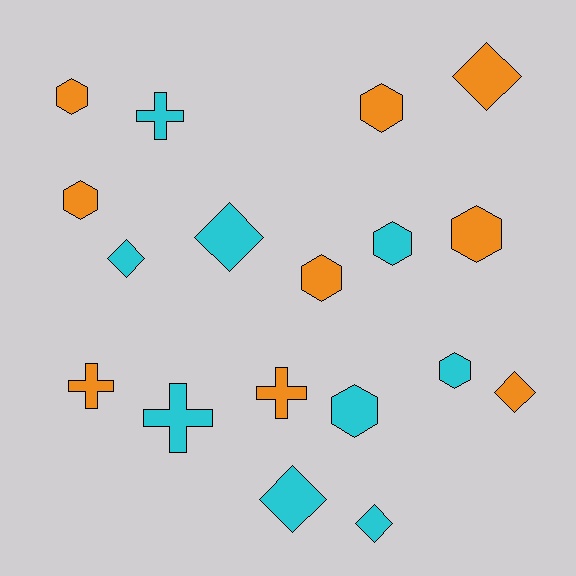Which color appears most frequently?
Orange, with 9 objects.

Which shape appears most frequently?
Hexagon, with 8 objects.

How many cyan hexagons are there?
There are 3 cyan hexagons.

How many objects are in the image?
There are 18 objects.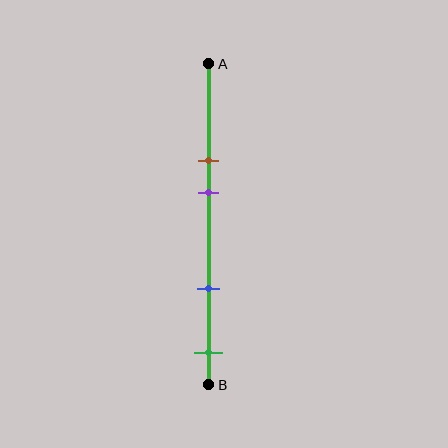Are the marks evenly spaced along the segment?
No, the marks are not evenly spaced.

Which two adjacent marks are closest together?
The brown and purple marks are the closest adjacent pair.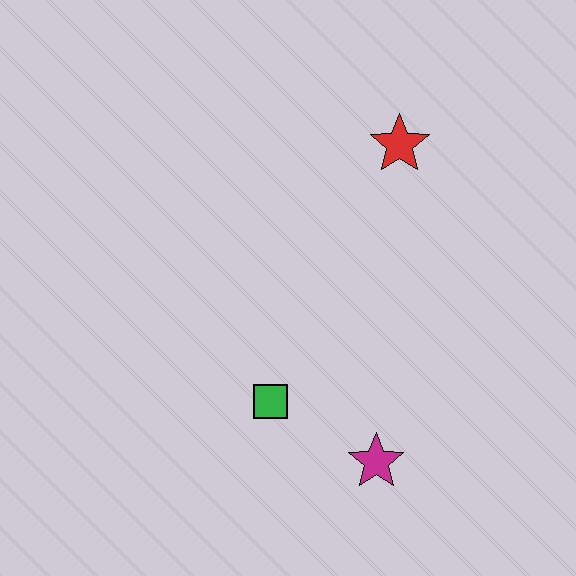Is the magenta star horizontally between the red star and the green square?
Yes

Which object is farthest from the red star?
The magenta star is farthest from the red star.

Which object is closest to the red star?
The green square is closest to the red star.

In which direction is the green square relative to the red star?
The green square is below the red star.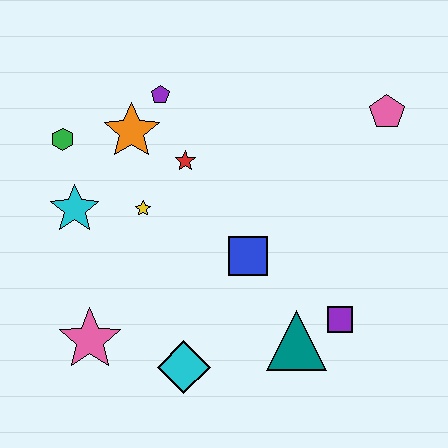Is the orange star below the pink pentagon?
Yes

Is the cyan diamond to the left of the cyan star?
No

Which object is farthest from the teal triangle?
The green hexagon is farthest from the teal triangle.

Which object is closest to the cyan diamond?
The pink star is closest to the cyan diamond.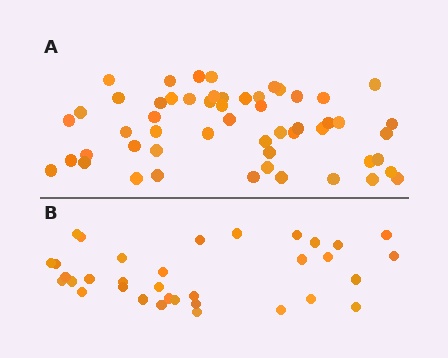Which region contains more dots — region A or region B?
Region A (the top region) has more dots.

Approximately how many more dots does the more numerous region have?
Region A has approximately 20 more dots than region B.